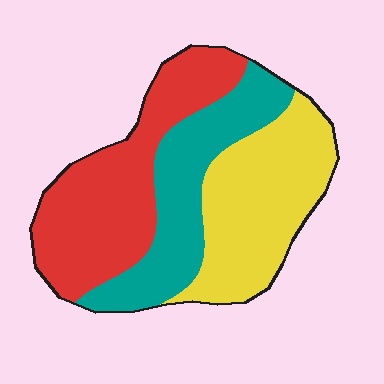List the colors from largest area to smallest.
From largest to smallest: red, yellow, teal.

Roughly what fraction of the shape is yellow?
Yellow takes up between a third and a half of the shape.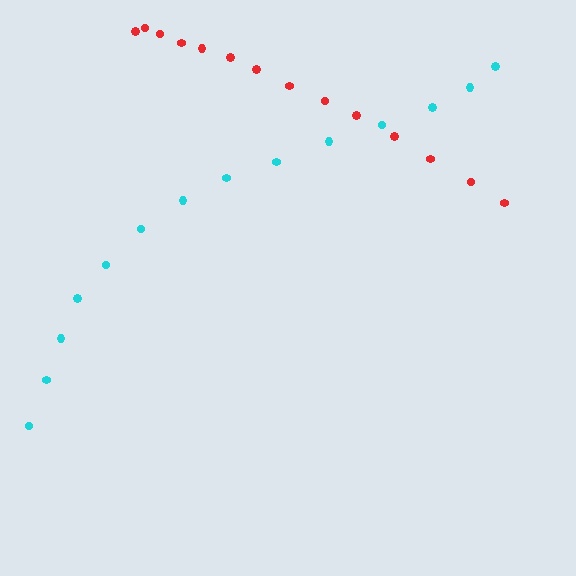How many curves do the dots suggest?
There are 2 distinct paths.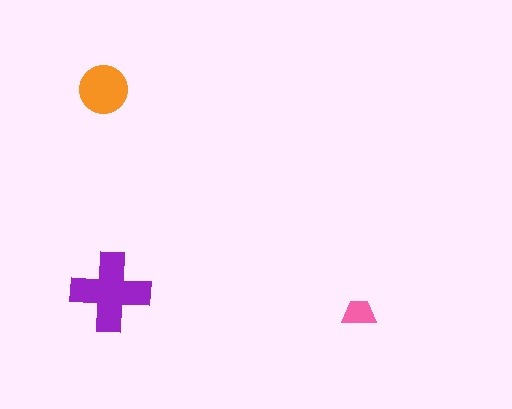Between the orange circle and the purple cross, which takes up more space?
The purple cross.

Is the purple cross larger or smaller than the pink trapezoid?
Larger.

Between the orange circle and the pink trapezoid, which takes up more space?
The orange circle.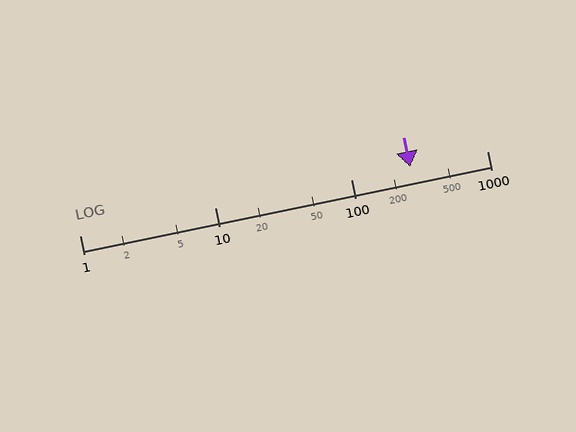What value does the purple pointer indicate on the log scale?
The pointer indicates approximately 270.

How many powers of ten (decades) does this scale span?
The scale spans 3 decades, from 1 to 1000.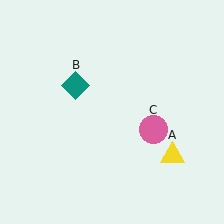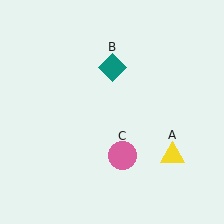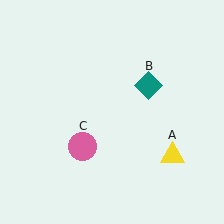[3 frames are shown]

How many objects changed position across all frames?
2 objects changed position: teal diamond (object B), pink circle (object C).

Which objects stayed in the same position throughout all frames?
Yellow triangle (object A) remained stationary.